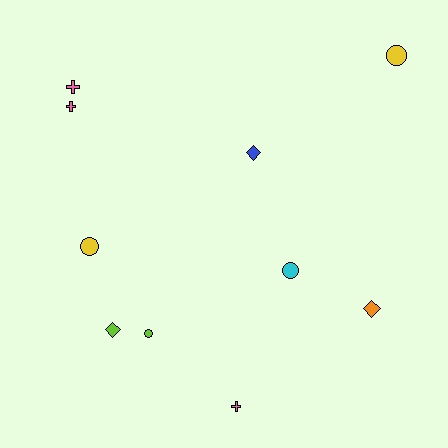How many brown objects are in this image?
There are no brown objects.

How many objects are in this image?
There are 10 objects.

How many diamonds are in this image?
There are 3 diamonds.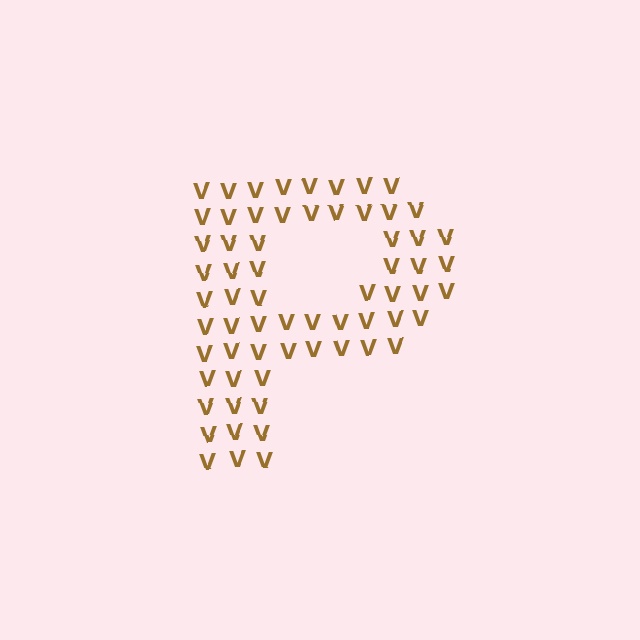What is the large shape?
The large shape is the letter P.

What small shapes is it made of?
It is made of small letter V's.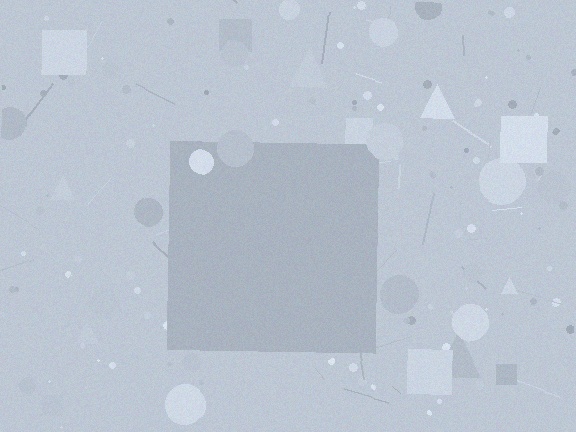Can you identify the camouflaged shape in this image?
The camouflaged shape is a square.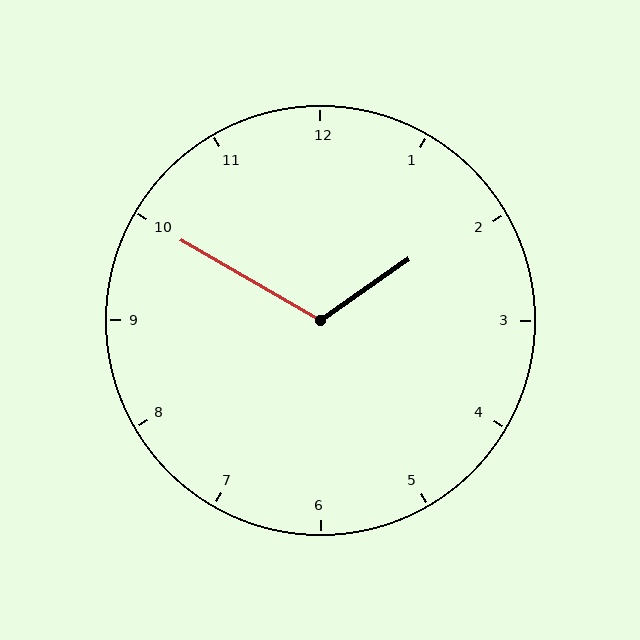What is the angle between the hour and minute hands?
Approximately 115 degrees.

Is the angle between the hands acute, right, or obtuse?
It is obtuse.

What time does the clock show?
1:50.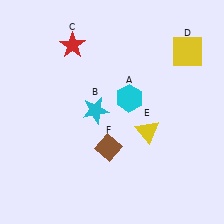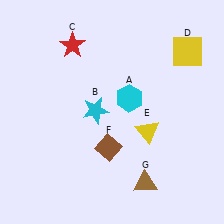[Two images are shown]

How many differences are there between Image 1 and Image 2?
There is 1 difference between the two images.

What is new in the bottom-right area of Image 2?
A brown triangle (G) was added in the bottom-right area of Image 2.